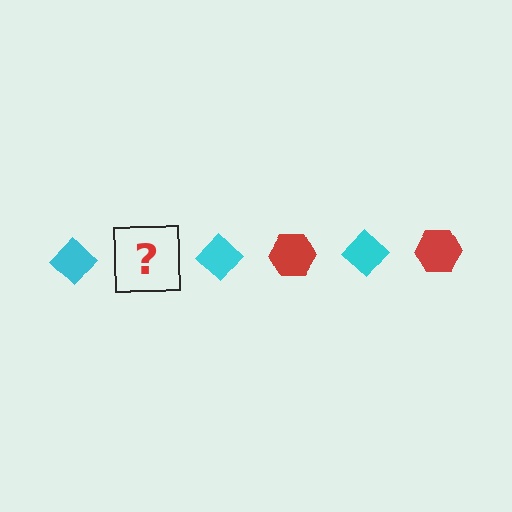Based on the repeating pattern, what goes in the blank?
The blank should be a red hexagon.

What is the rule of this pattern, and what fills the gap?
The rule is that the pattern alternates between cyan diamond and red hexagon. The gap should be filled with a red hexagon.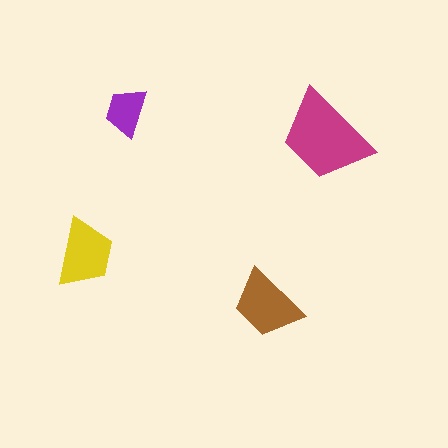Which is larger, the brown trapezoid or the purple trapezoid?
The brown one.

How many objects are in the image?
There are 4 objects in the image.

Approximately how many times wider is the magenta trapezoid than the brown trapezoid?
About 1.5 times wider.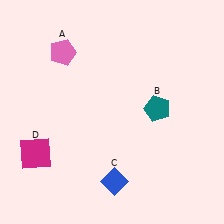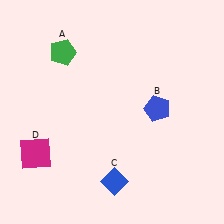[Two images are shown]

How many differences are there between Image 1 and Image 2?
There are 2 differences between the two images.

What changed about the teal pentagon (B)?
In Image 1, B is teal. In Image 2, it changed to blue.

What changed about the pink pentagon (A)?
In Image 1, A is pink. In Image 2, it changed to green.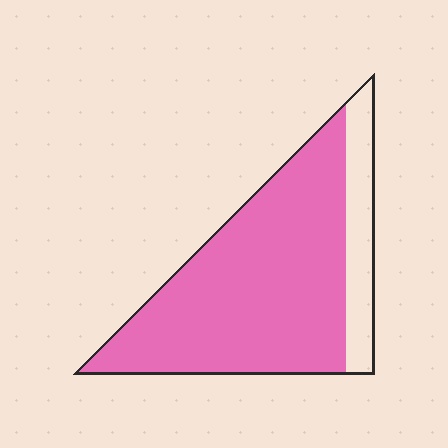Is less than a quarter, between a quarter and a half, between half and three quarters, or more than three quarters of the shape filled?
More than three quarters.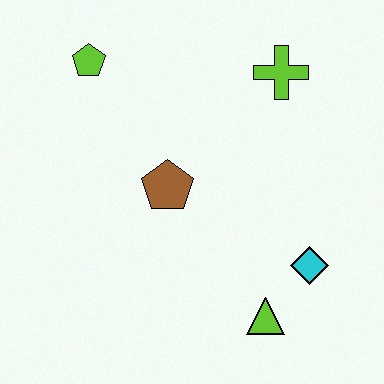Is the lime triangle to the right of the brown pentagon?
Yes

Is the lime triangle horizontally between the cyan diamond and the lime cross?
No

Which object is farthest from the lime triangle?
The lime pentagon is farthest from the lime triangle.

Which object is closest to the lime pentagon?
The brown pentagon is closest to the lime pentagon.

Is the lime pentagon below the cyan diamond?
No